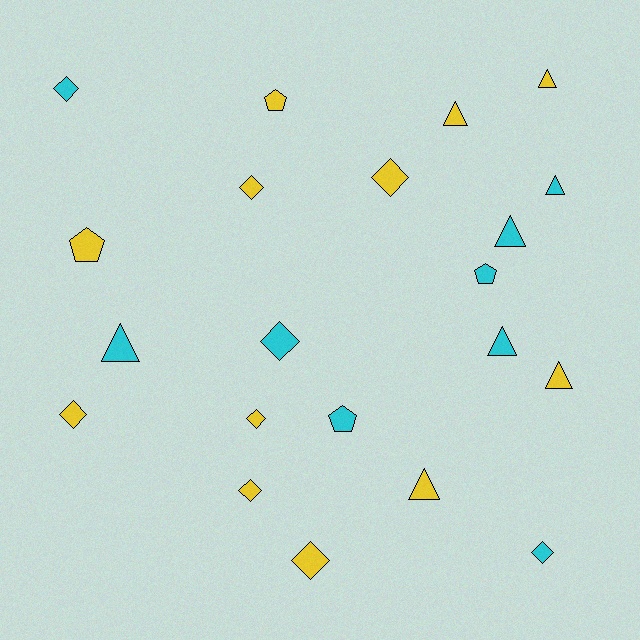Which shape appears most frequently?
Diamond, with 9 objects.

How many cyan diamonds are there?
There are 3 cyan diamonds.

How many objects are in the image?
There are 21 objects.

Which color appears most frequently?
Yellow, with 12 objects.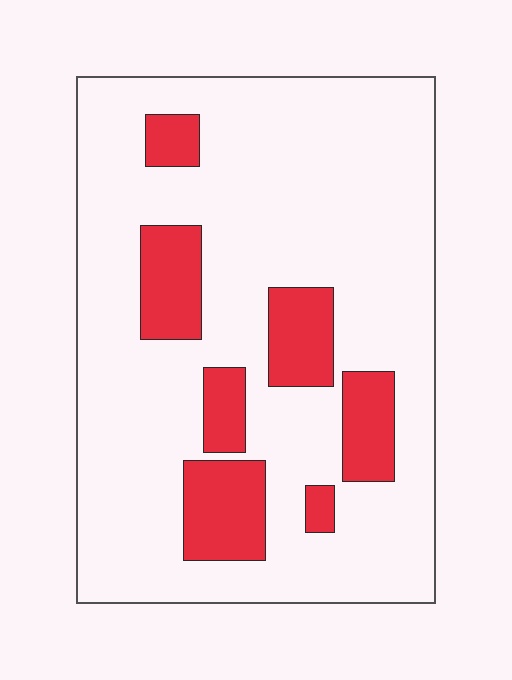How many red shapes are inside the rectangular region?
7.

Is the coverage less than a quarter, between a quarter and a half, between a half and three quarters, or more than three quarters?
Less than a quarter.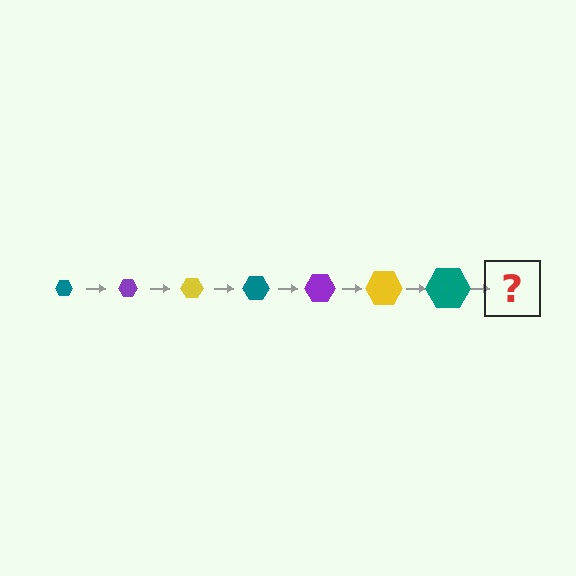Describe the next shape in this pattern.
It should be a purple hexagon, larger than the previous one.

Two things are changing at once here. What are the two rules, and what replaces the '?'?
The two rules are that the hexagon grows larger each step and the color cycles through teal, purple, and yellow. The '?' should be a purple hexagon, larger than the previous one.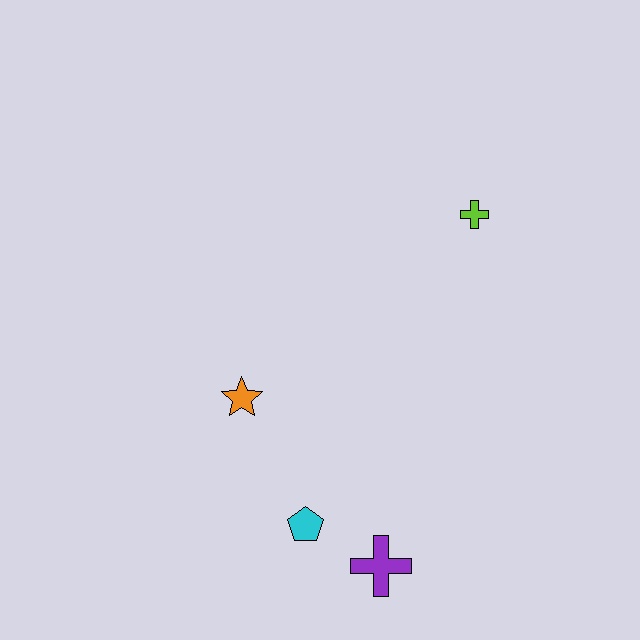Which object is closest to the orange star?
The cyan pentagon is closest to the orange star.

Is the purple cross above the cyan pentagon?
No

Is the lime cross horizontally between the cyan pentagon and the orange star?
No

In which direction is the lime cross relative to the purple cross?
The lime cross is above the purple cross.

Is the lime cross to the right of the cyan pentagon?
Yes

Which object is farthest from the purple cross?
The lime cross is farthest from the purple cross.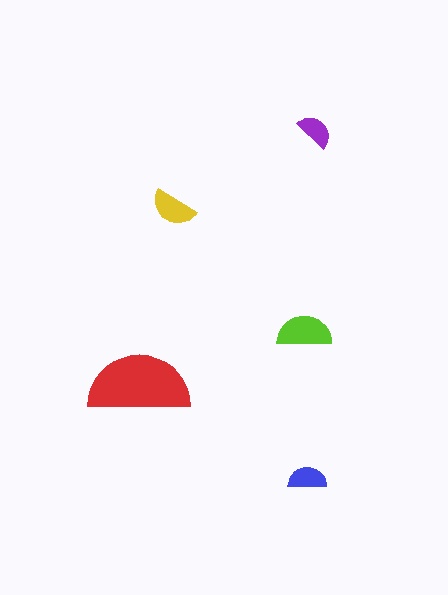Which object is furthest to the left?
The red semicircle is leftmost.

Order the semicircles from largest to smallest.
the red one, the lime one, the yellow one, the blue one, the purple one.